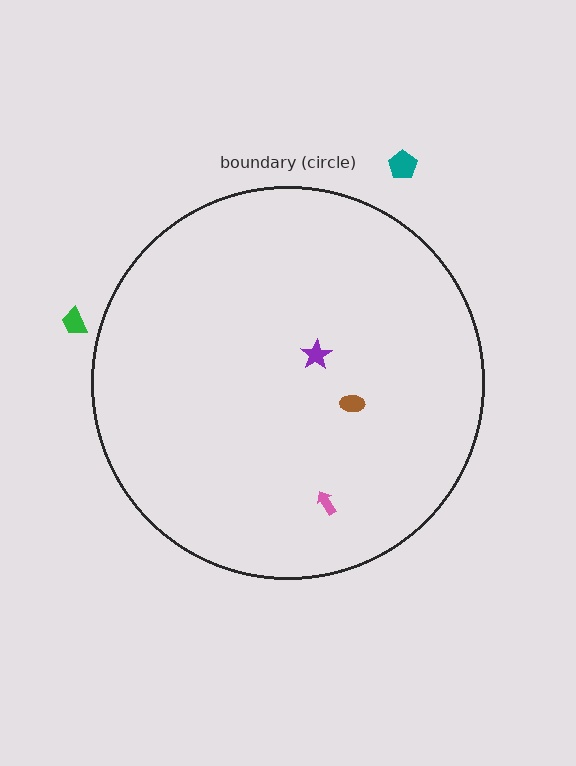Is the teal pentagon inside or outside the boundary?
Outside.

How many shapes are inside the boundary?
3 inside, 2 outside.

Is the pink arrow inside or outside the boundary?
Inside.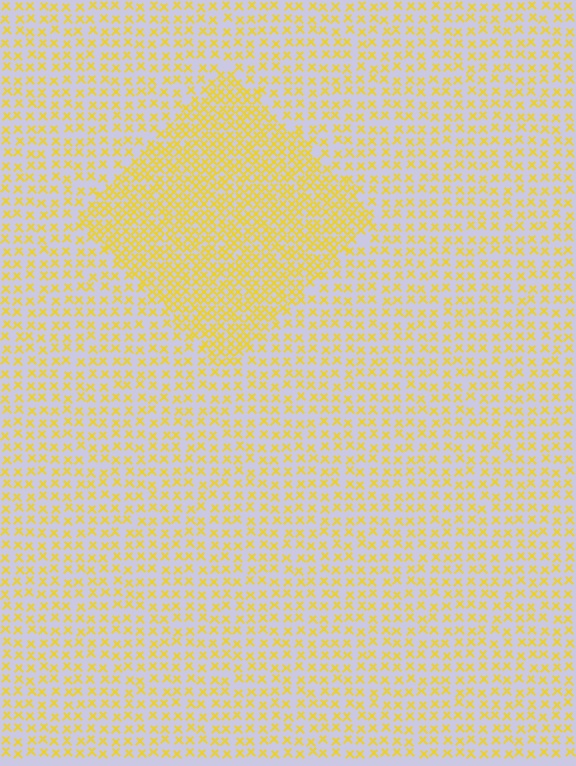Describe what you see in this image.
The image contains small yellow elements arranged at two different densities. A diamond-shaped region is visible where the elements are more densely packed than the surrounding area.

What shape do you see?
I see a diamond.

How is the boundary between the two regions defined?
The boundary is defined by a change in element density (approximately 2.0x ratio). All elements are the same color, size, and shape.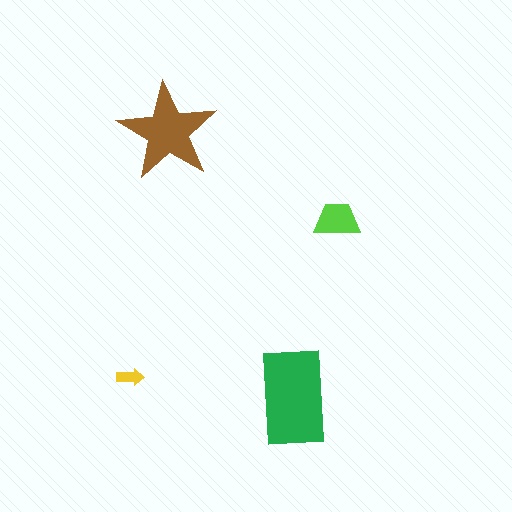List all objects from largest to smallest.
The green rectangle, the brown star, the lime trapezoid, the yellow arrow.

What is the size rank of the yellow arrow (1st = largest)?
4th.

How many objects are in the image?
There are 4 objects in the image.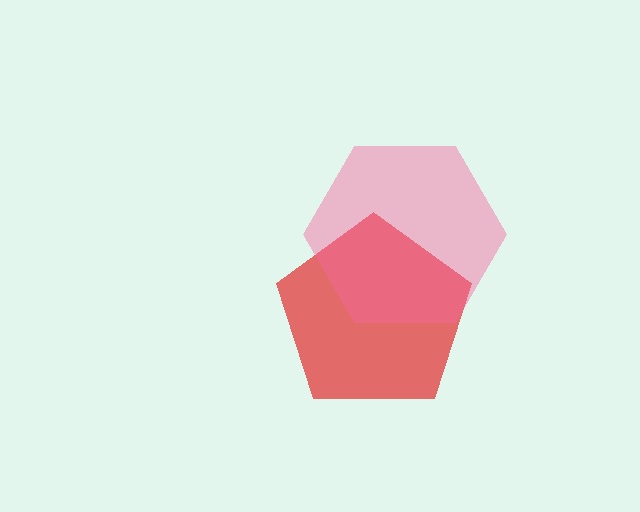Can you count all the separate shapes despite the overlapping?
Yes, there are 2 separate shapes.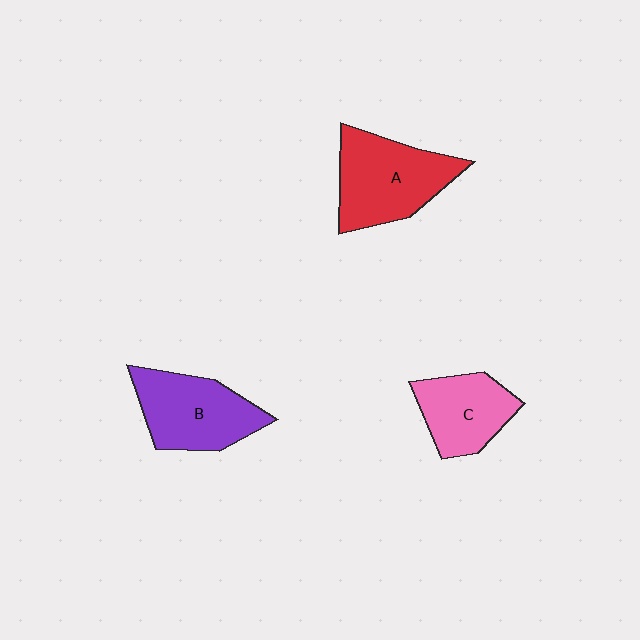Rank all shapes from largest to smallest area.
From largest to smallest: A (red), B (purple), C (pink).